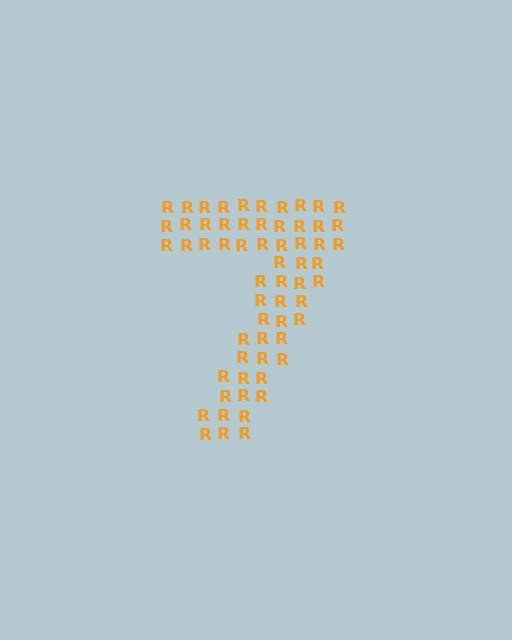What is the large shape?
The large shape is the digit 7.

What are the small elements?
The small elements are letter R's.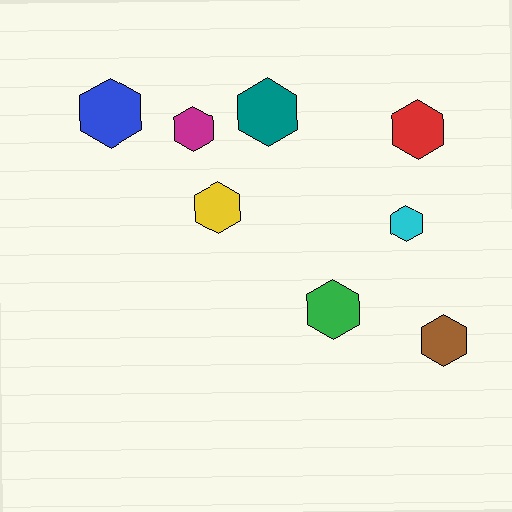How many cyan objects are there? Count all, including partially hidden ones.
There is 1 cyan object.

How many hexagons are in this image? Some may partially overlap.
There are 8 hexagons.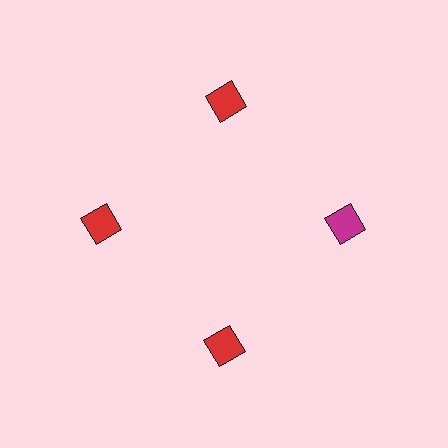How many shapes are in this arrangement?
There are 4 shapes arranged in a ring pattern.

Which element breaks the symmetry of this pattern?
The magenta diamond at roughly the 3 o'clock position breaks the symmetry. All other shapes are red diamonds.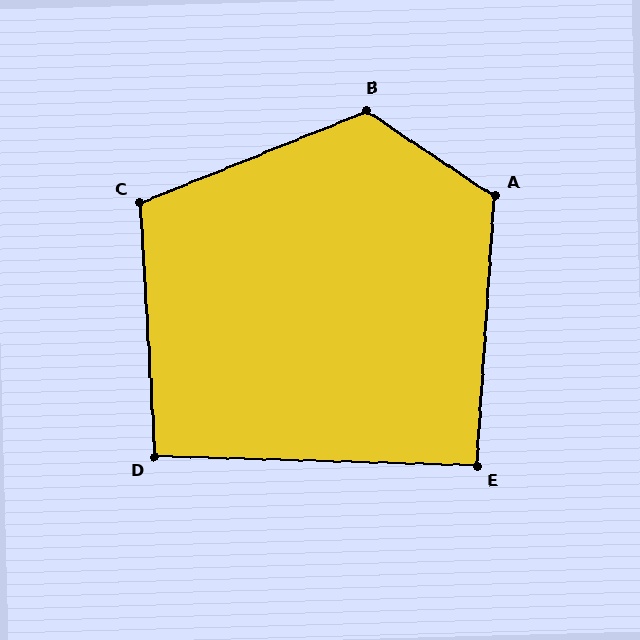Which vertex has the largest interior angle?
B, at approximately 124 degrees.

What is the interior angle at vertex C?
Approximately 109 degrees (obtuse).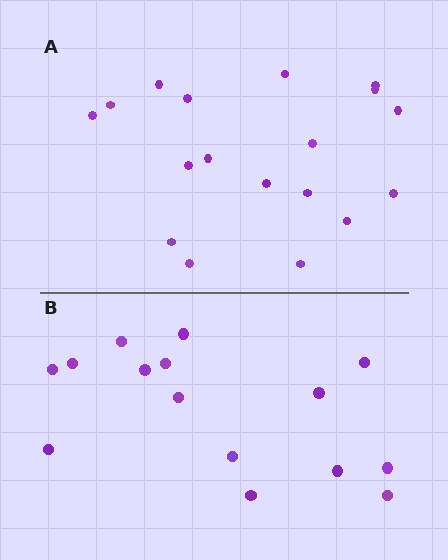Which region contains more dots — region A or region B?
Region A (the top region) has more dots.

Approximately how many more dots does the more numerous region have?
Region A has just a few more — roughly 2 or 3 more dots than region B.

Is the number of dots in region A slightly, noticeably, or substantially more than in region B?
Region A has only slightly more — the two regions are fairly close. The ratio is roughly 1.2 to 1.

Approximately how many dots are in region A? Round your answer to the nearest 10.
About 20 dots. (The exact count is 18, which rounds to 20.)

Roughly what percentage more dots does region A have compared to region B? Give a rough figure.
About 20% more.